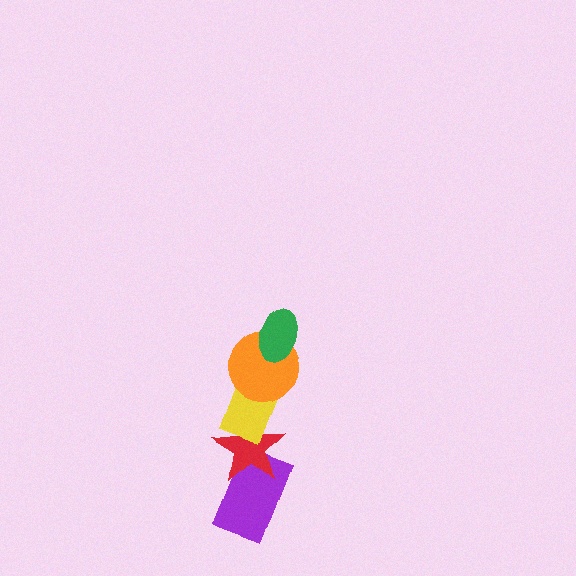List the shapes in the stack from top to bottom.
From top to bottom: the green ellipse, the orange circle, the yellow rectangle, the red star, the purple rectangle.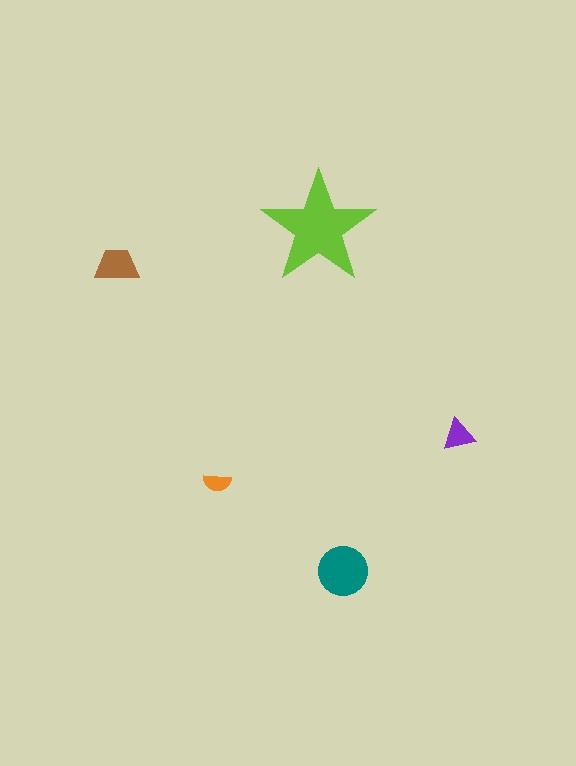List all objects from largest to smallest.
The lime star, the teal circle, the brown trapezoid, the purple triangle, the orange semicircle.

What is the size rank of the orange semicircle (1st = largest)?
5th.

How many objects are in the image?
There are 5 objects in the image.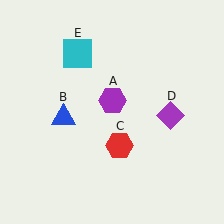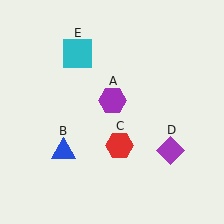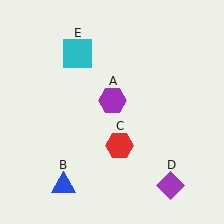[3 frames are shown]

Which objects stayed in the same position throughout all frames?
Purple hexagon (object A) and red hexagon (object C) and cyan square (object E) remained stationary.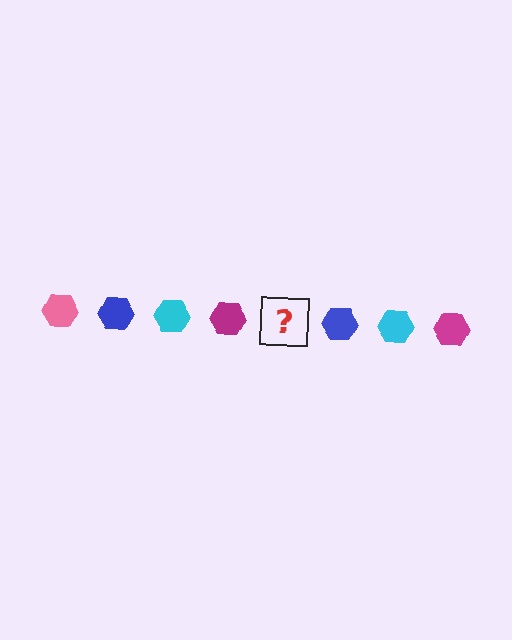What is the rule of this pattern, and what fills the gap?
The rule is that the pattern cycles through pink, blue, cyan, magenta hexagons. The gap should be filled with a pink hexagon.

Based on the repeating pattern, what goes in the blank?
The blank should be a pink hexagon.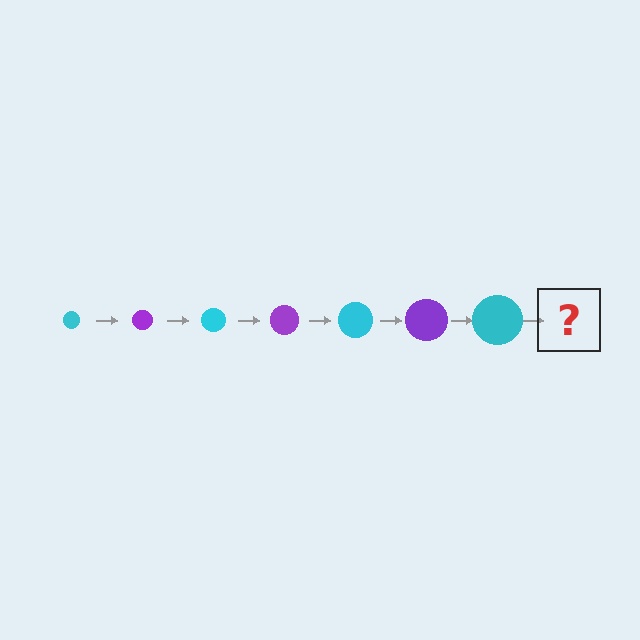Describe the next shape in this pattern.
It should be a purple circle, larger than the previous one.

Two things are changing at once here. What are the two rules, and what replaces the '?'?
The two rules are that the circle grows larger each step and the color cycles through cyan and purple. The '?' should be a purple circle, larger than the previous one.